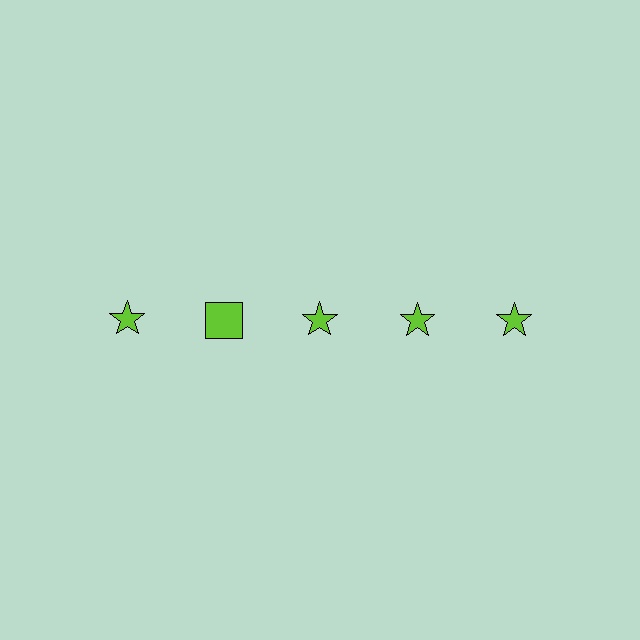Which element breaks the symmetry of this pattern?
The lime square in the top row, second from left column breaks the symmetry. All other shapes are lime stars.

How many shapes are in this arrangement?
There are 5 shapes arranged in a grid pattern.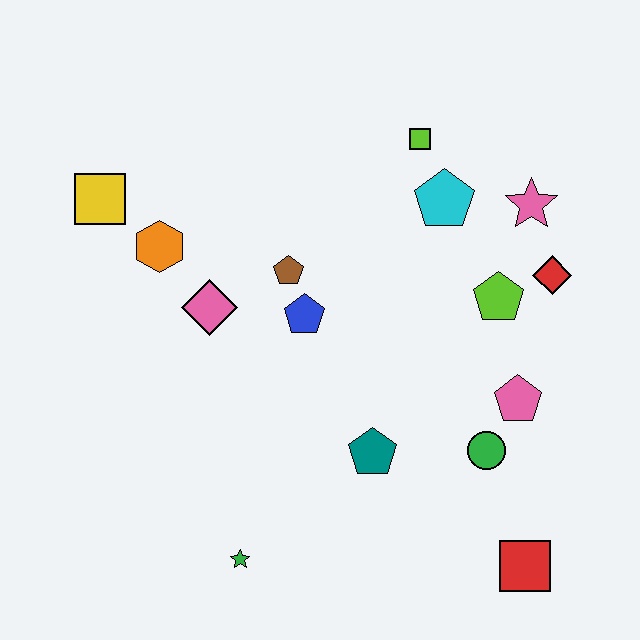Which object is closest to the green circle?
The pink pentagon is closest to the green circle.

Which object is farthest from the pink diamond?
The red square is farthest from the pink diamond.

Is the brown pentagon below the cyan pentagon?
Yes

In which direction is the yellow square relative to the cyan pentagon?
The yellow square is to the left of the cyan pentagon.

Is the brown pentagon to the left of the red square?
Yes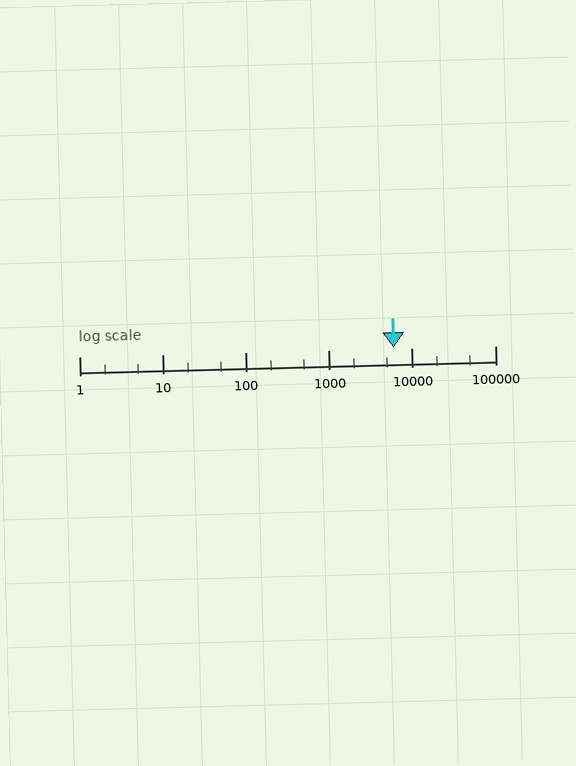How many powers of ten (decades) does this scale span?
The scale spans 5 decades, from 1 to 100000.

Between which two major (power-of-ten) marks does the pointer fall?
The pointer is between 1000 and 10000.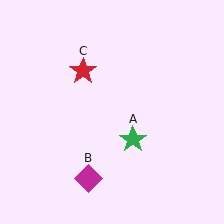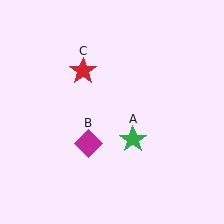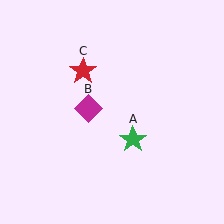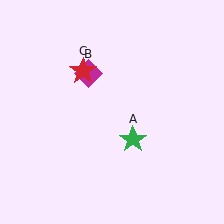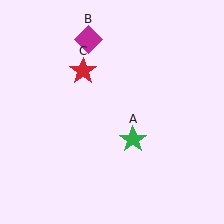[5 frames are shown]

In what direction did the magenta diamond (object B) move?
The magenta diamond (object B) moved up.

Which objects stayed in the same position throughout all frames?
Green star (object A) and red star (object C) remained stationary.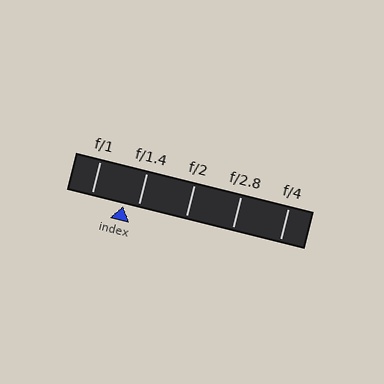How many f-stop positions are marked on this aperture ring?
There are 5 f-stop positions marked.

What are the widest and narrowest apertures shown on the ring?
The widest aperture shown is f/1 and the narrowest is f/4.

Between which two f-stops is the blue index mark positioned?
The index mark is between f/1 and f/1.4.